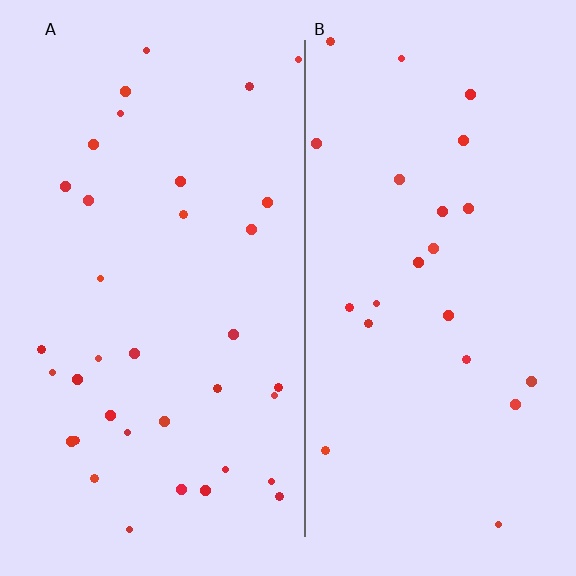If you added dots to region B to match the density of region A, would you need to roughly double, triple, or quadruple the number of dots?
Approximately double.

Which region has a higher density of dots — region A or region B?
A (the left).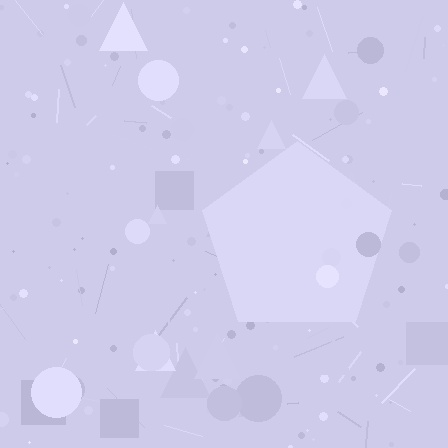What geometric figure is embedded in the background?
A pentagon is embedded in the background.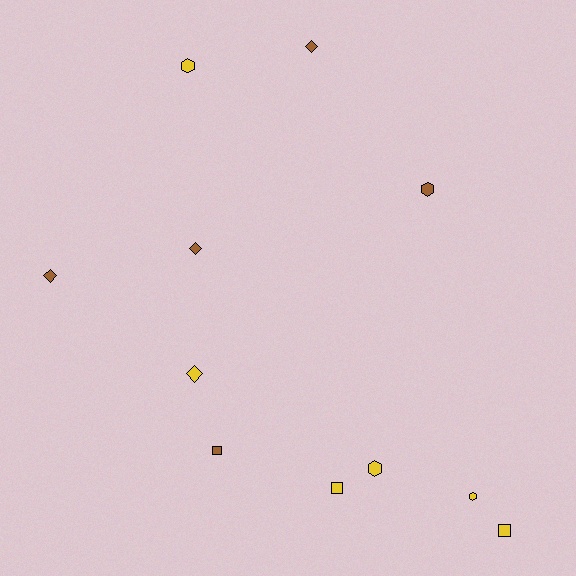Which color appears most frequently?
Yellow, with 6 objects.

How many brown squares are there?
There is 1 brown square.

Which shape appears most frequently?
Diamond, with 4 objects.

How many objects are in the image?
There are 11 objects.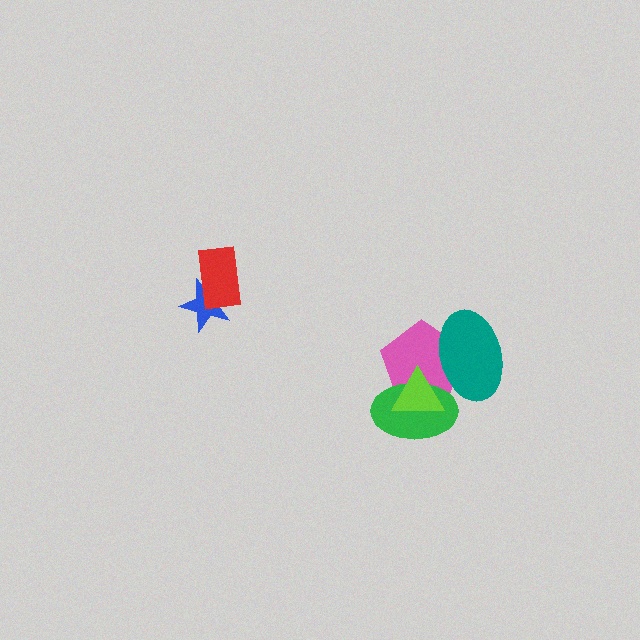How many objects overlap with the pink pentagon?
3 objects overlap with the pink pentagon.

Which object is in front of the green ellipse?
The lime triangle is in front of the green ellipse.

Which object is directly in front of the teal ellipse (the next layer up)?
The green ellipse is directly in front of the teal ellipse.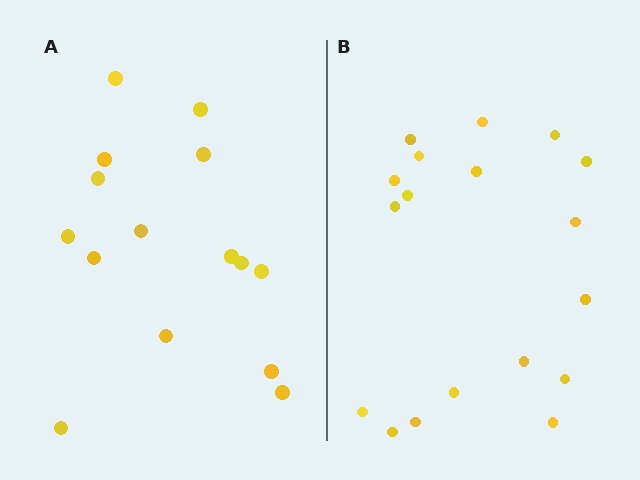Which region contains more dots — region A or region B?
Region B (the right region) has more dots.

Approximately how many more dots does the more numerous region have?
Region B has just a few more — roughly 2 or 3 more dots than region A.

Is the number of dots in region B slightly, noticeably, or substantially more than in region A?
Region B has only slightly more — the two regions are fairly close. The ratio is roughly 1.2 to 1.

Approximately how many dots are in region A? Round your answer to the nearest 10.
About 20 dots. (The exact count is 15, which rounds to 20.)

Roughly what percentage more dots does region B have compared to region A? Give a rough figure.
About 20% more.